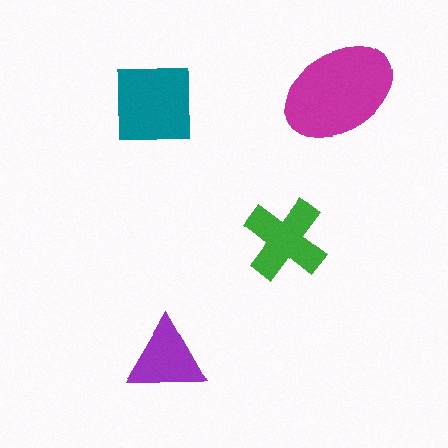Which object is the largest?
The magenta ellipse.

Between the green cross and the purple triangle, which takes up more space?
The green cross.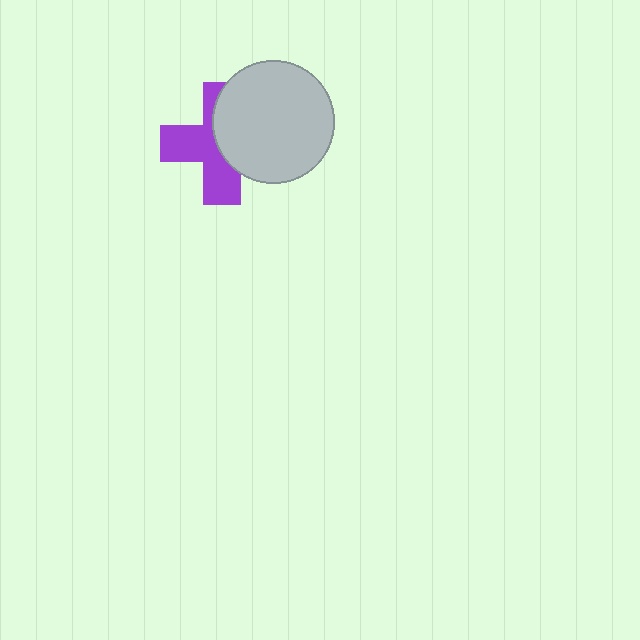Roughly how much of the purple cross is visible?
About half of it is visible (roughly 54%).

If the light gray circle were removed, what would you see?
You would see the complete purple cross.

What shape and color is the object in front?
The object in front is a light gray circle.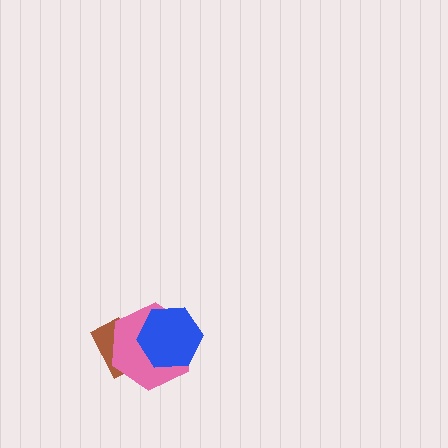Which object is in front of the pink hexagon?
The blue hexagon is in front of the pink hexagon.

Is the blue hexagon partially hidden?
No, no other shape covers it.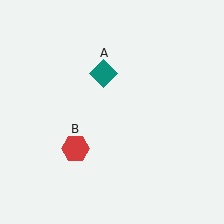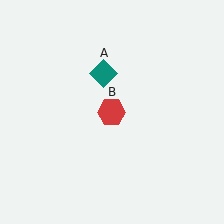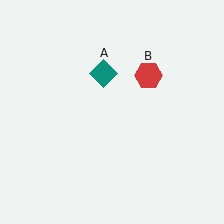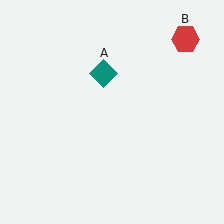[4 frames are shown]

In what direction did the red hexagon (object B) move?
The red hexagon (object B) moved up and to the right.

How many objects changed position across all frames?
1 object changed position: red hexagon (object B).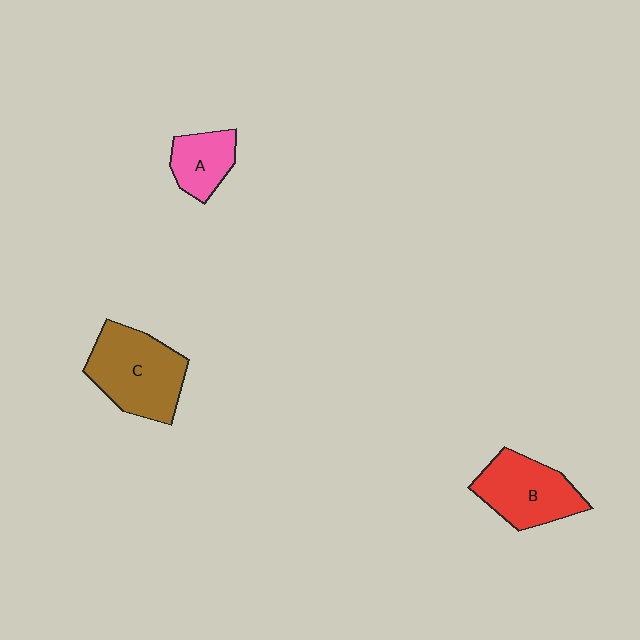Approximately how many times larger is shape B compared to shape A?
Approximately 1.6 times.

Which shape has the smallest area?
Shape A (pink).